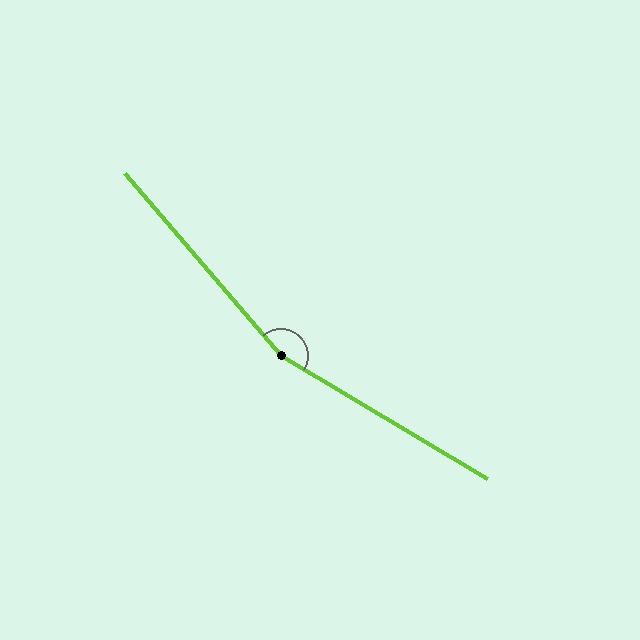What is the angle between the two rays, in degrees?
Approximately 161 degrees.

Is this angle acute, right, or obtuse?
It is obtuse.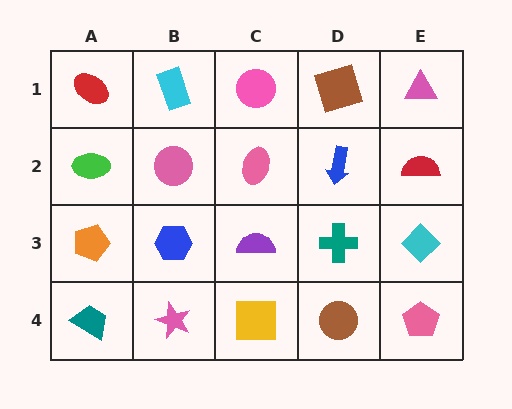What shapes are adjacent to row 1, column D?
A blue arrow (row 2, column D), a pink circle (row 1, column C), a pink triangle (row 1, column E).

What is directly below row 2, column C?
A purple semicircle.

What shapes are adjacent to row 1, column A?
A green ellipse (row 2, column A), a cyan rectangle (row 1, column B).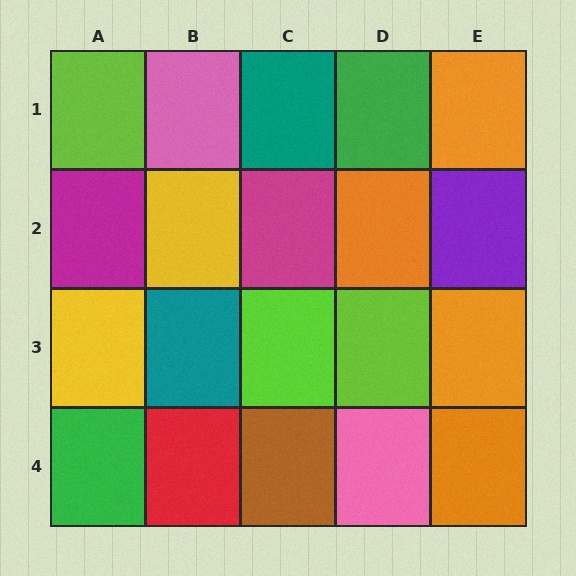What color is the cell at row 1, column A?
Lime.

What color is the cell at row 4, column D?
Pink.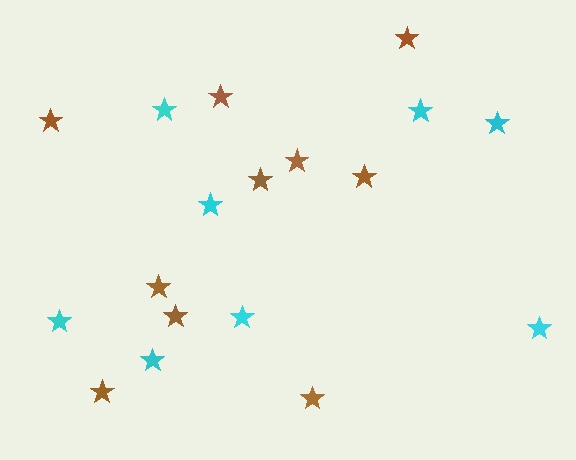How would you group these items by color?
There are 2 groups: one group of cyan stars (8) and one group of brown stars (10).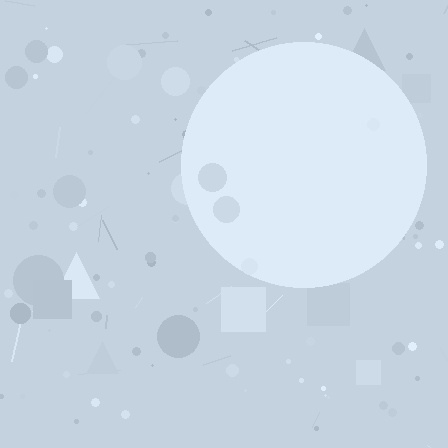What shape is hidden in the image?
A circle is hidden in the image.